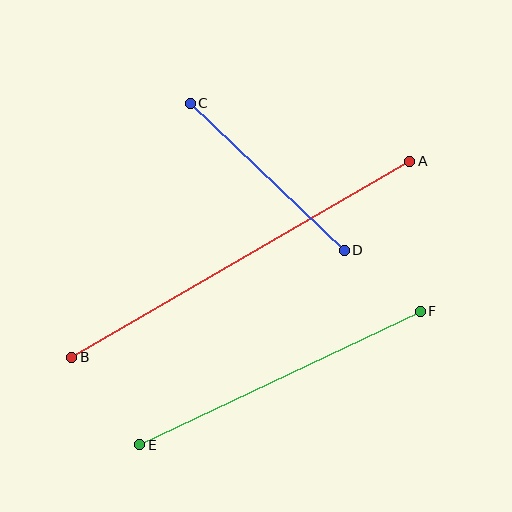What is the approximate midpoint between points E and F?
The midpoint is at approximately (280, 378) pixels.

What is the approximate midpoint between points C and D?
The midpoint is at approximately (267, 177) pixels.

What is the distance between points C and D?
The distance is approximately 213 pixels.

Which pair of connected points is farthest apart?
Points A and B are farthest apart.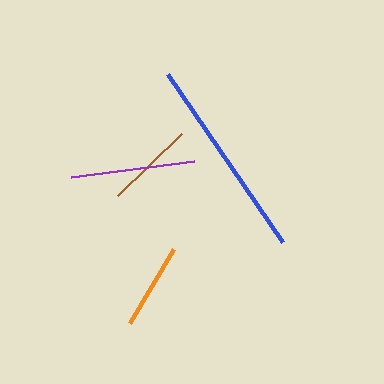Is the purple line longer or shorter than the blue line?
The blue line is longer than the purple line.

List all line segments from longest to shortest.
From longest to shortest: blue, purple, brown, orange.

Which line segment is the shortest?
The orange line is the shortest at approximately 86 pixels.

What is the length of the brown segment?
The brown segment is approximately 89 pixels long.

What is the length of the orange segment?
The orange segment is approximately 86 pixels long.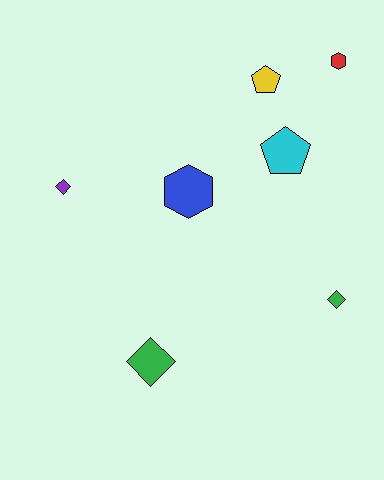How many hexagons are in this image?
There are 2 hexagons.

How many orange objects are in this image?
There are no orange objects.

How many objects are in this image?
There are 7 objects.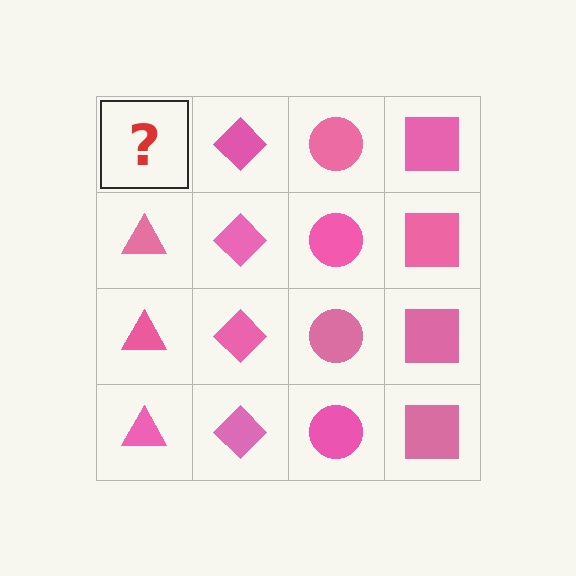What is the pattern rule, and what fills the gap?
The rule is that each column has a consistent shape. The gap should be filled with a pink triangle.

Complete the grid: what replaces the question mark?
The question mark should be replaced with a pink triangle.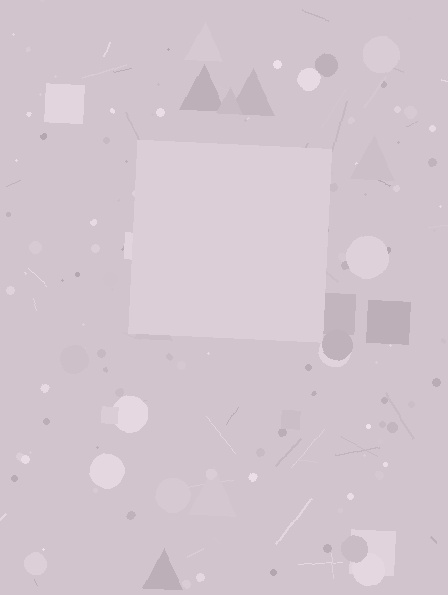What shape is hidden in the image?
A square is hidden in the image.